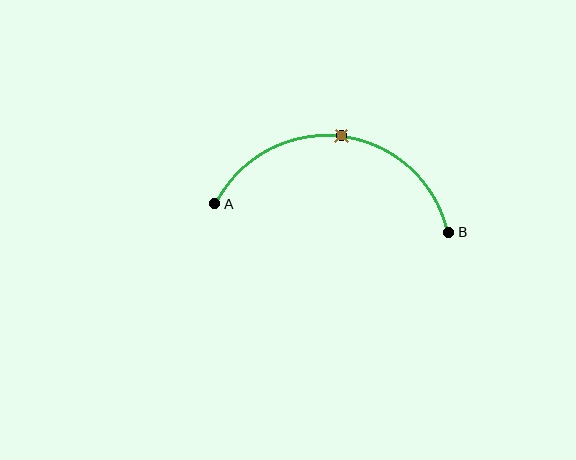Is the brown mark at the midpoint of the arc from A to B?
Yes. The brown mark lies on the arc at equal arc-length from both A and B — it is the arc midpoint.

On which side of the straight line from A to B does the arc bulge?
The arc bulges above the straight line connecting A and B.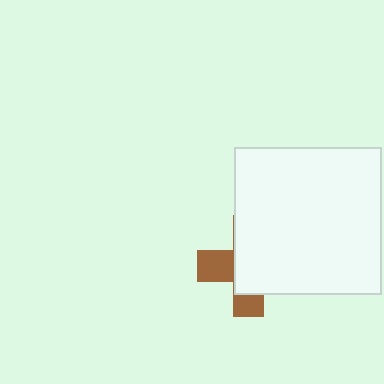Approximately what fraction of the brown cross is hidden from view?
Roughly 66% of the brown cross is hidden behind the white square.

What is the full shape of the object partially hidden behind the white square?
The partially hidden object is a brown cross.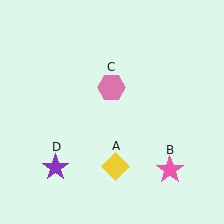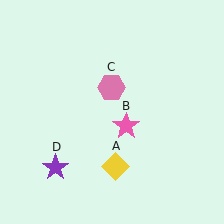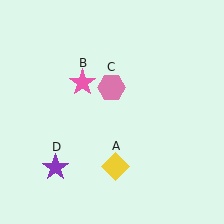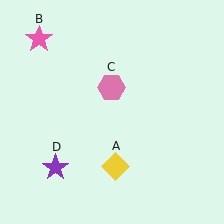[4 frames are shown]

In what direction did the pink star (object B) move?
The pink star (object B) moved up and to the left.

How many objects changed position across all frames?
1 object changed position: pink star (object B).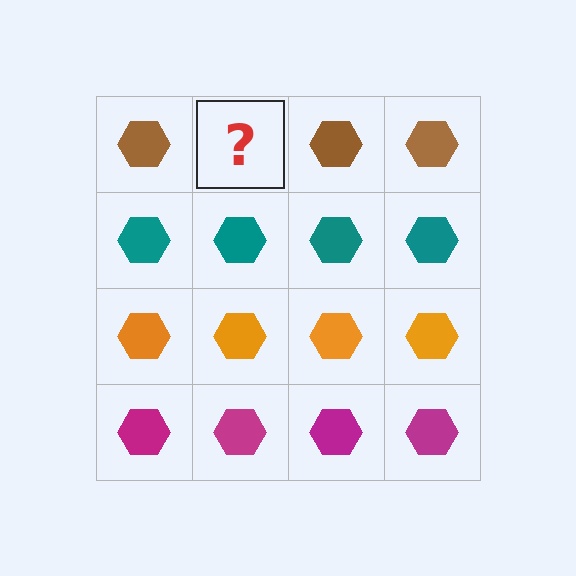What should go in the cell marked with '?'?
The missing cell should contain a brown hexagon.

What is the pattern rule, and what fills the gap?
The rule is that each row has a consistent color. The gap should be filled with a brown hexagon.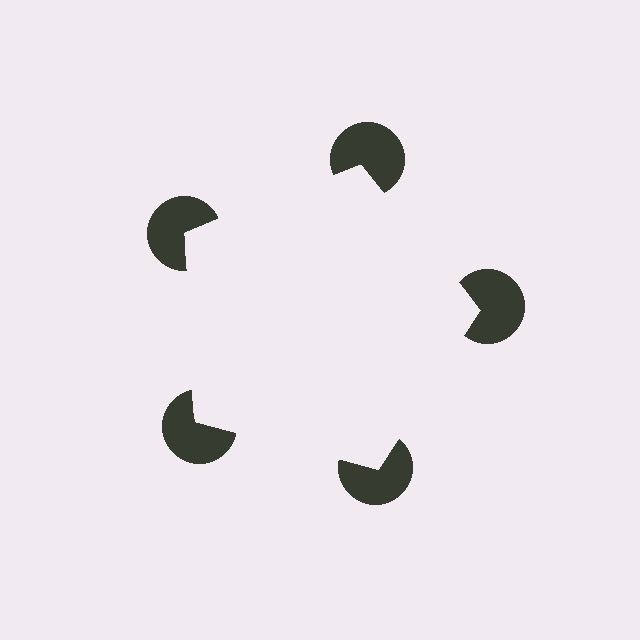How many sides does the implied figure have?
5 sides.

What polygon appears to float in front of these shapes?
An illusory pentagon — its edges are inferred from the aligned wedge cuts in the pac-man discs, not physically drawn.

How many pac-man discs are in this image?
There are 5 — one at each vertex of the illusory pentagon.